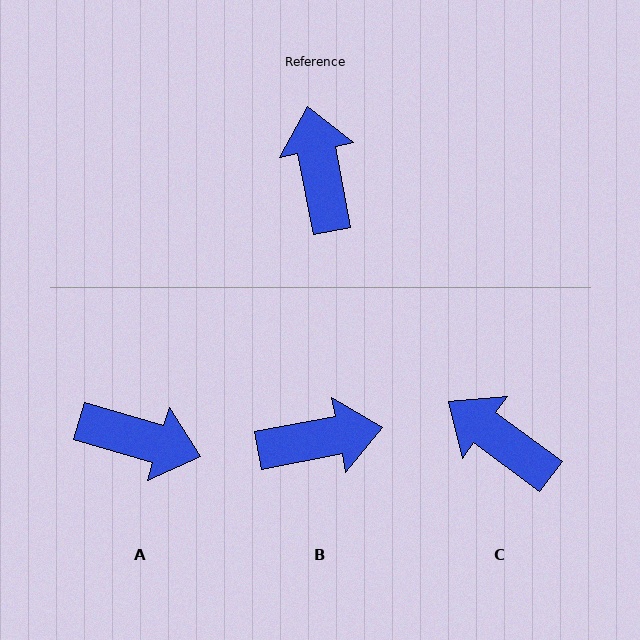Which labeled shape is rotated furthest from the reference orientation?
A, about 117 degrees away.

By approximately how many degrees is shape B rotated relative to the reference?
Approximately 90 degrees clockwise.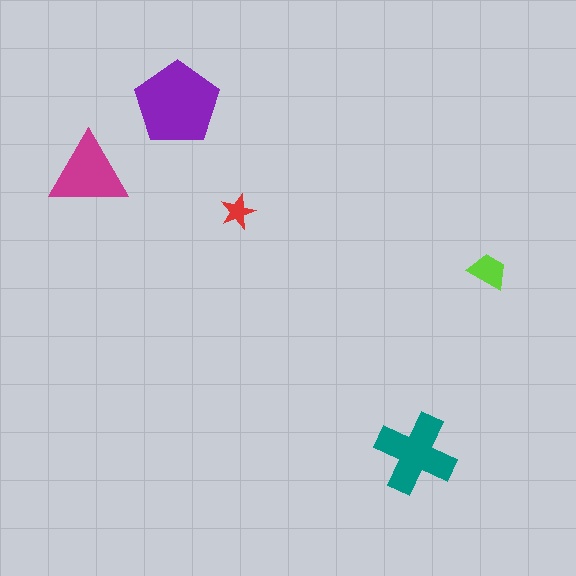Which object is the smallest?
The red star.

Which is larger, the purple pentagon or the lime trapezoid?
The purple pentagon.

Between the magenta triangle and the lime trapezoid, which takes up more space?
The magenta triangle.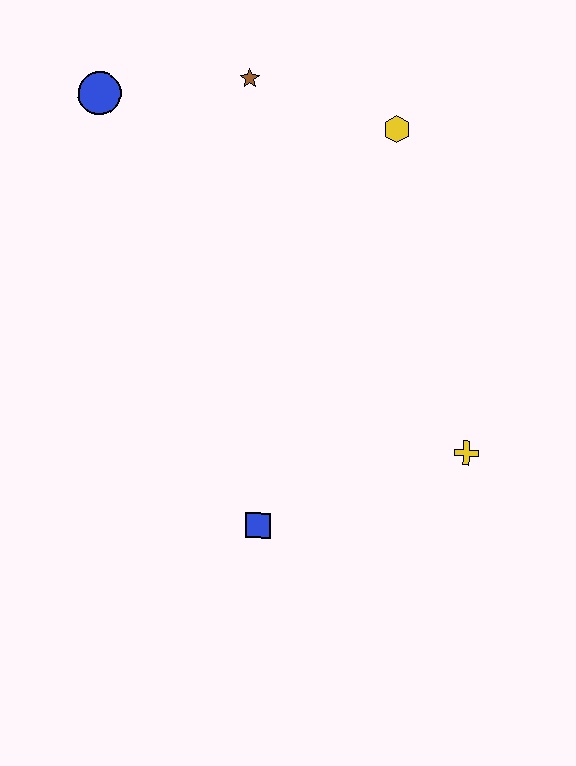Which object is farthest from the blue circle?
The yellow cross is farthest from the blue circle.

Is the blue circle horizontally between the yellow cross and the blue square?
No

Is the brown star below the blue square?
No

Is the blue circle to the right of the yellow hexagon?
No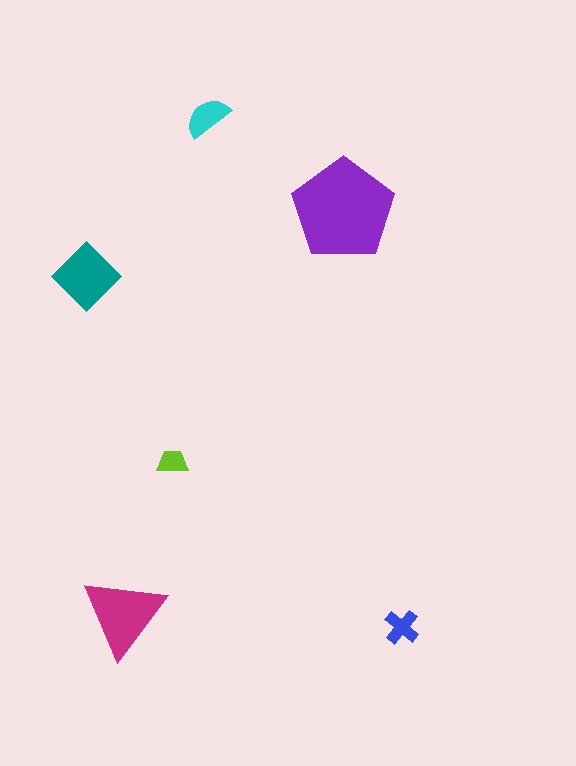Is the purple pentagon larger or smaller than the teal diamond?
Larger.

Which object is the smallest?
The lime trapezoid.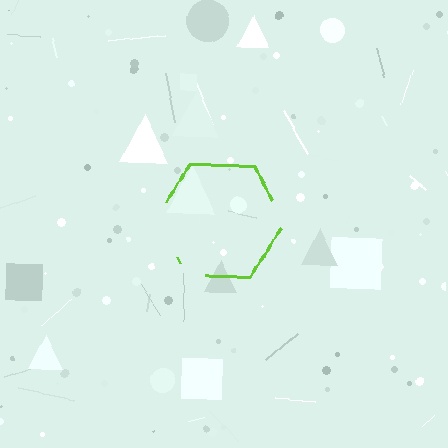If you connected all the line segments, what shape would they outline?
They would outline a hexagon.